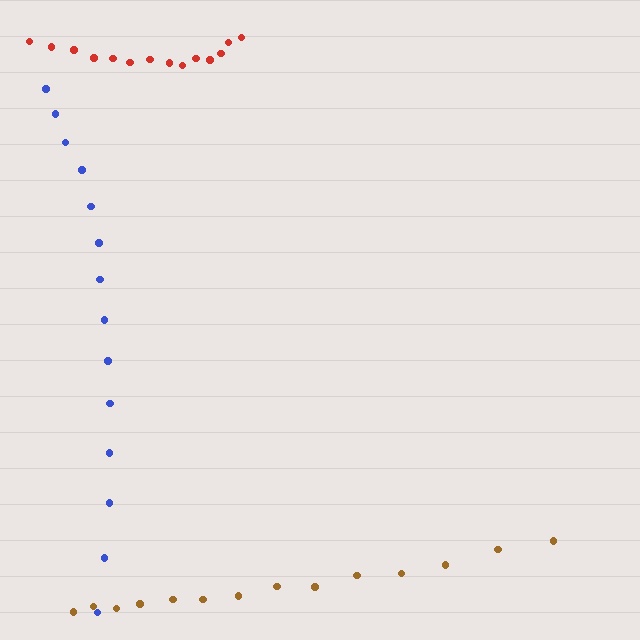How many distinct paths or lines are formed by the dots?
There are 3 distinct paths.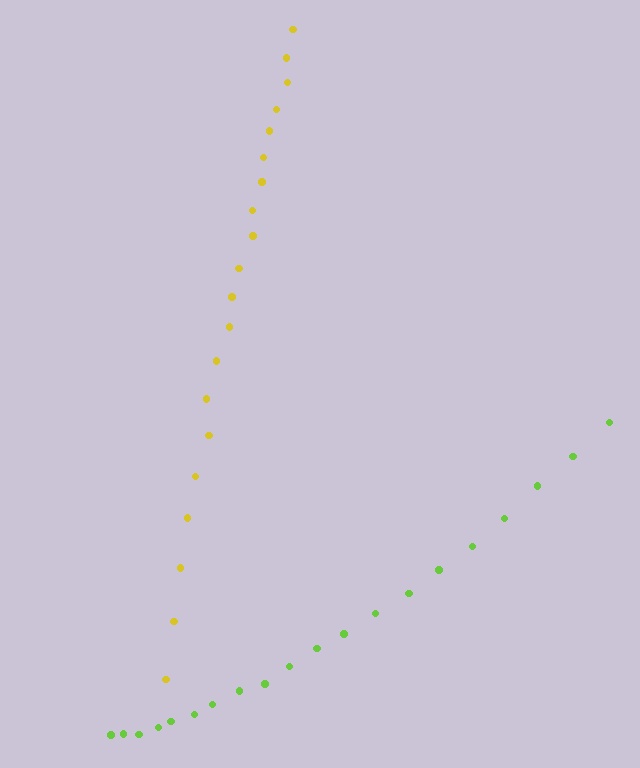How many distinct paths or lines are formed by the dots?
There are 2 distinct paths.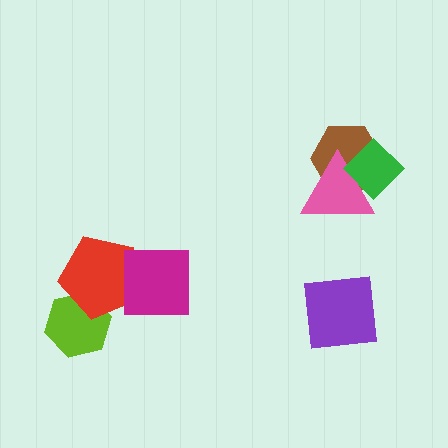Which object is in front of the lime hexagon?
The red pentagon is in front of the lime hexagon.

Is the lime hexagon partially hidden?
Yes, it is partially covered by another shape.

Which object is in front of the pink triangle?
The green diamond is in front of the pink triangle.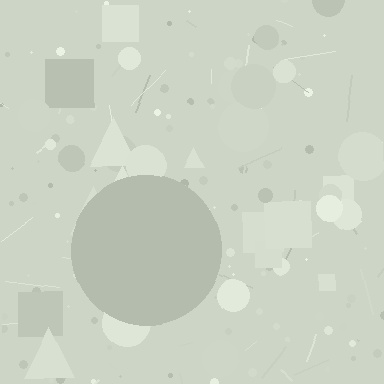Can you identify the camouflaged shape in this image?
The camouflaged shape is a circle.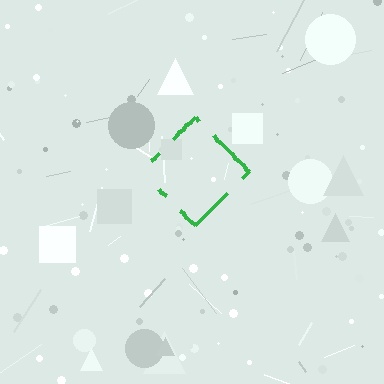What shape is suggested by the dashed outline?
The dashed outline suggests a diamond.